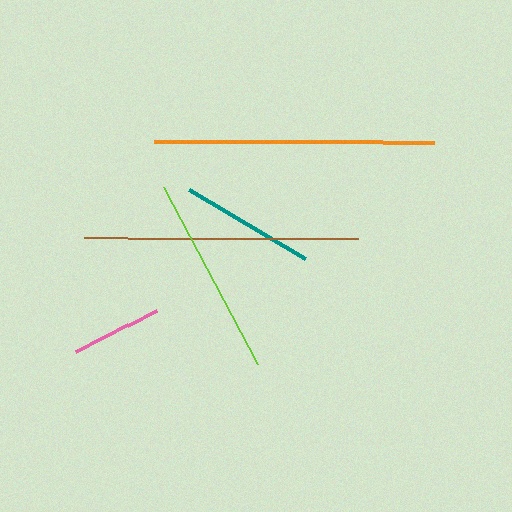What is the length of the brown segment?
The brown segment is approximately 274 pixels long.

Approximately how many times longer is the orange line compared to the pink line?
The orange line is approximately 3.1 times the length of the pink line.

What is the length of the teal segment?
The teal segment is approximately 134 pixels long.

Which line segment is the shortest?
The pink line is the shortest at approximately 91 pixels.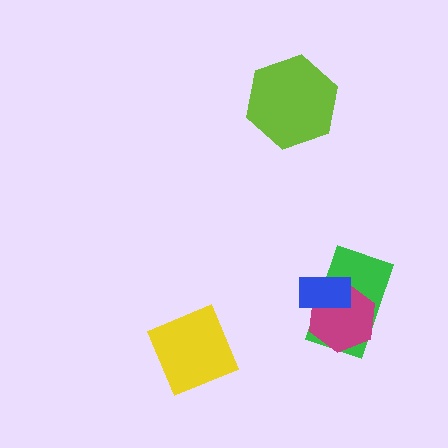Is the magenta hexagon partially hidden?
Yes, it is partially covered by another shape.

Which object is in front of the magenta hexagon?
The blue rectangle is in front of the magenta hexagon.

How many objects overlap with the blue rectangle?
2 objects overlap with the blue rectangle.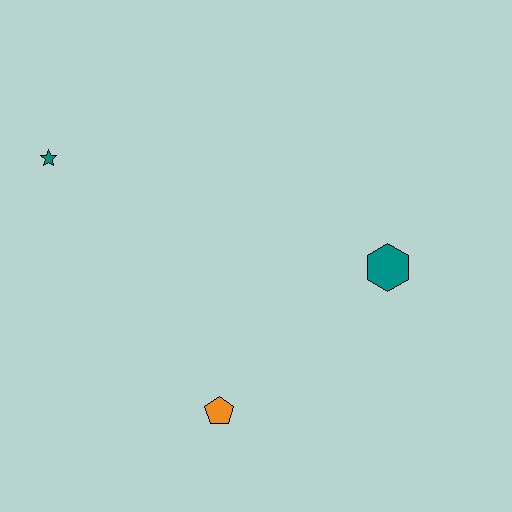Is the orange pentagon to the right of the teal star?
Yes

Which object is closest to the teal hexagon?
The orange pentagon is closest to the teal hexagon.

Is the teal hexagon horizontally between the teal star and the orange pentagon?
No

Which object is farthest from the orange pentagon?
The teal star is farthest from the orange pentagon.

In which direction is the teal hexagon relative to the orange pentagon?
The teal hexagon is to the right of the orange pentagon.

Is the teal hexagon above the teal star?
No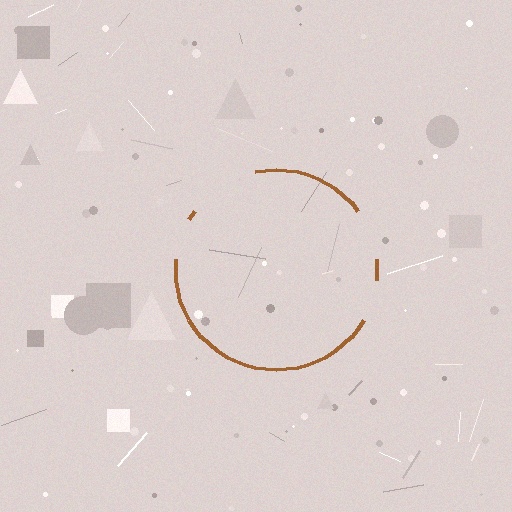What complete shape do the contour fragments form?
The contour fragments form a circle.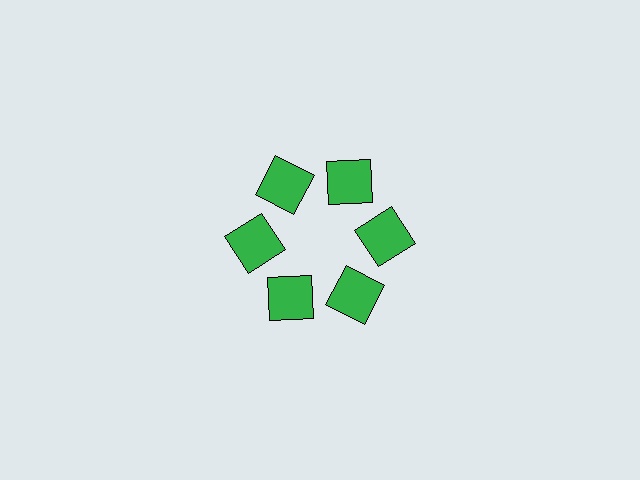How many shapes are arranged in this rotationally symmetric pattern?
There are 6 shapes, arranged in 6 groups of 1.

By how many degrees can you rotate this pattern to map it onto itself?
The pattern maps onto itself every 60 degrees of rotation.